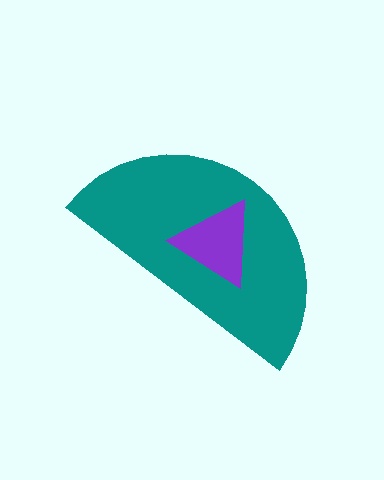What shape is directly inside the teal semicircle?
The purple triangle.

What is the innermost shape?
The purple triangle.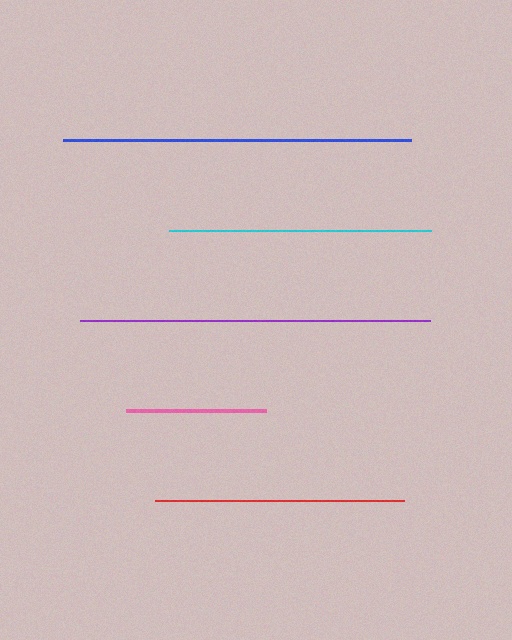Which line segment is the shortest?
The pink line is the shortest at approximately 140 pixels.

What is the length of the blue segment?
The blue segment is approximately 348 pixels long.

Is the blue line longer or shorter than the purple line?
The purple line is longer than the blue line.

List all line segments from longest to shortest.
From longest to shortest: purple, blue, cyan, red, pink.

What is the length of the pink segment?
The pink segment is approximately 140 pixels long.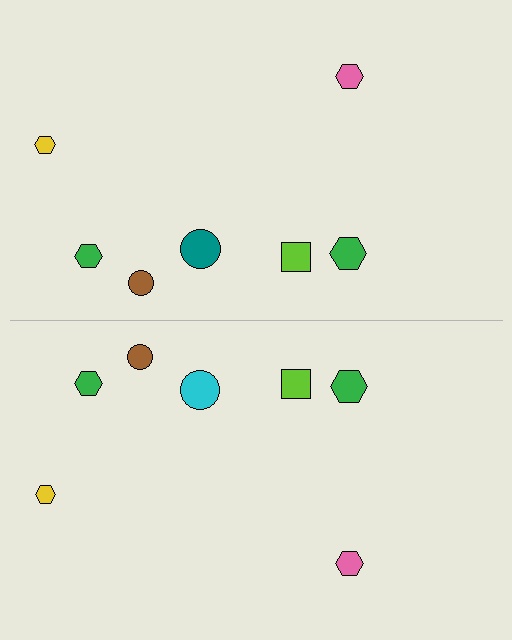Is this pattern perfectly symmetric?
No, the pattern is not perfectly symmetric. The cyan circle on the bottom side breaks the symmetry — its mirror counterpart is teal.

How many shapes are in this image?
There are 14 shapes in this image.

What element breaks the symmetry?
The cyan circle on the bottom side breaks the symmetry — its mirror counterpart is teal.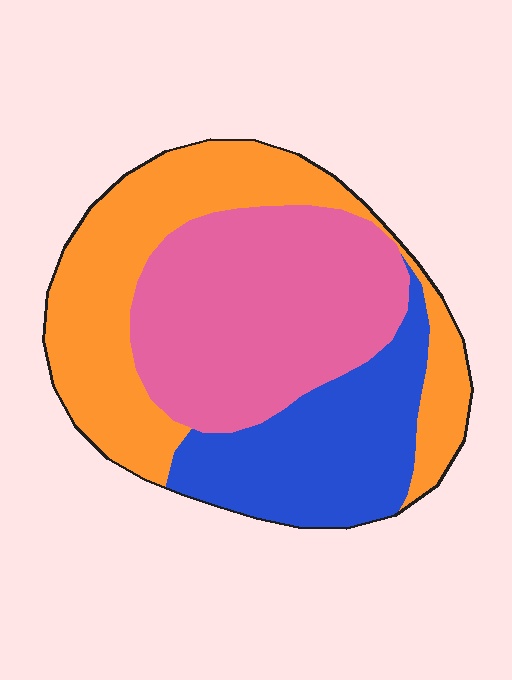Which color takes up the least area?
Blue, at roughly 25%.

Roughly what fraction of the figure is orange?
Orange takes up between a third and a half of the figure.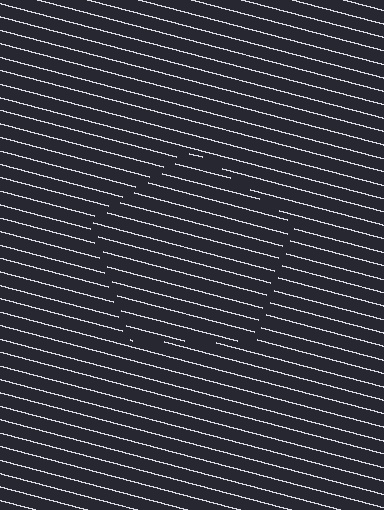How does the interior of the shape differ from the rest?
The interior of the shape contains the same grating, shifted by half a period — the contour is defined by the phase discontinuity where line-ends from the inner and outer gratings abut.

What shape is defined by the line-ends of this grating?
An illusory pentagon. The interior of the shape contains the same grating, shifted by half a period — the contour is defined by the phase discontinuity where line-ends from the inner and outer gratings abut.